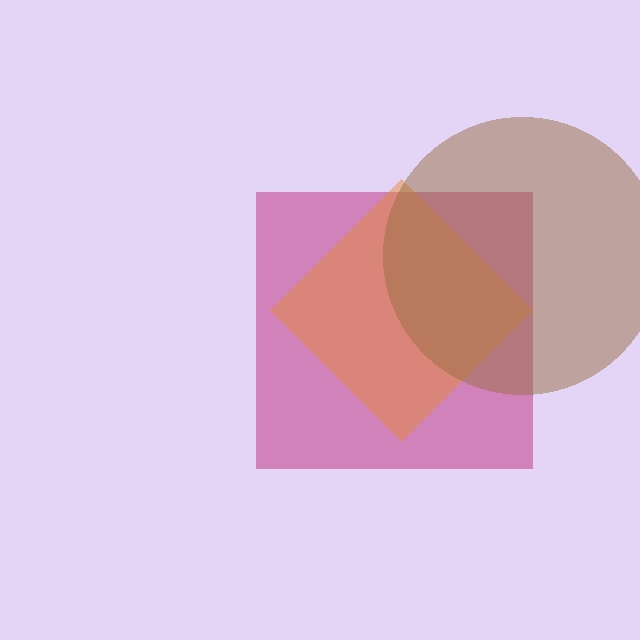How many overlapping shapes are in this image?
There are 3 overlapping shapes in the image.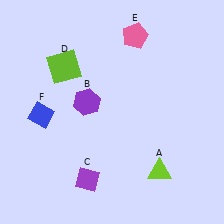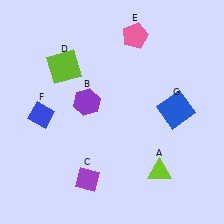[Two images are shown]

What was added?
A blue square (G) was added in Image 2.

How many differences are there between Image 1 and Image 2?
There is 1 difference between the two images.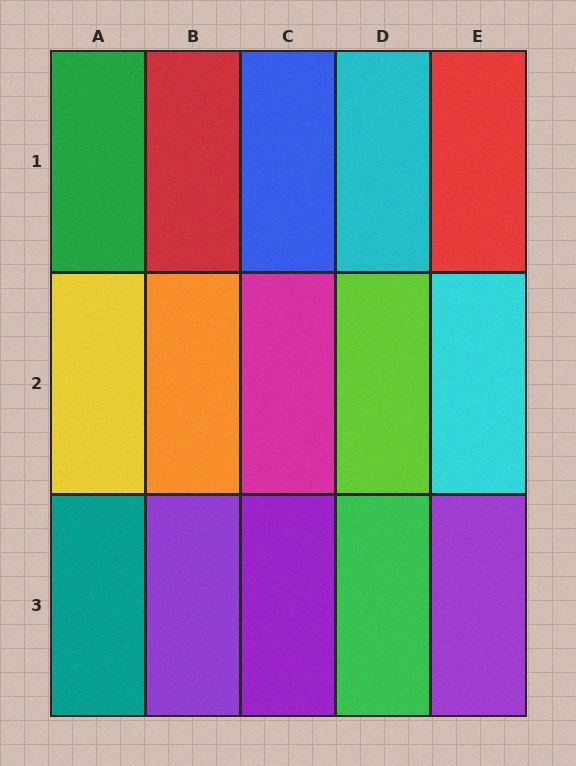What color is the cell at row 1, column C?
Blue.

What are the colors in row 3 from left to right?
Teal, purple, purple, green, purple.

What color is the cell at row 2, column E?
Cyan.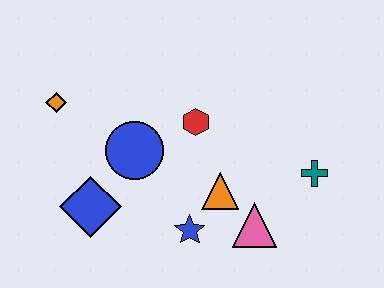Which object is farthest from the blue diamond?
The teal cross is farthest from the blue diamond.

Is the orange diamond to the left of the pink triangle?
Yes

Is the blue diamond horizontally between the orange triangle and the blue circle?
No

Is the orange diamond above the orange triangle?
Yes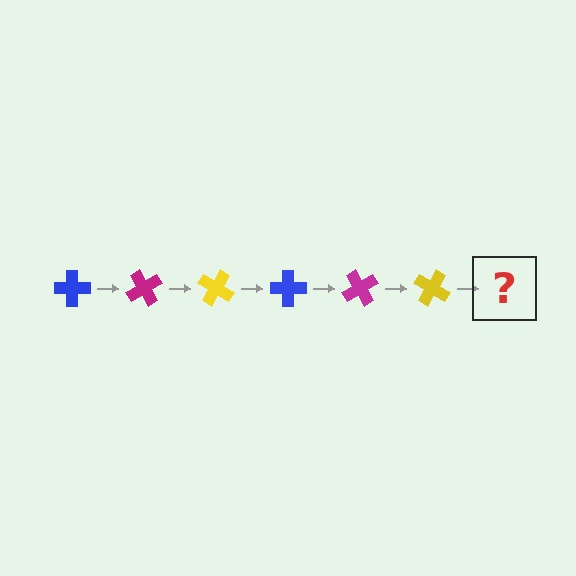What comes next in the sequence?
The next element should be a blue cross, rotated 360 degrees from the start.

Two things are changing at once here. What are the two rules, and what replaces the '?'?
The two rules are that it rotates 60 degrees each step and the color cycles through blue, magenta, and yellow. The '?' should be a blue cross, rotated 360 degrees from the start.